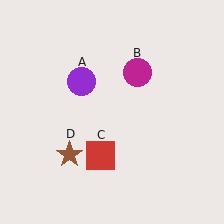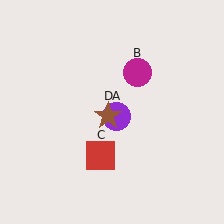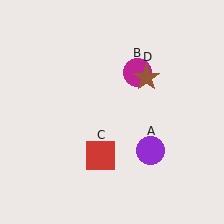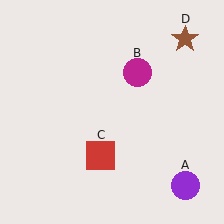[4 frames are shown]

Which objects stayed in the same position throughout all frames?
Magenta circle (object B) and red square (object C) remained stationary.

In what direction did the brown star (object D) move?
The brown star (object D) moved up and to the right.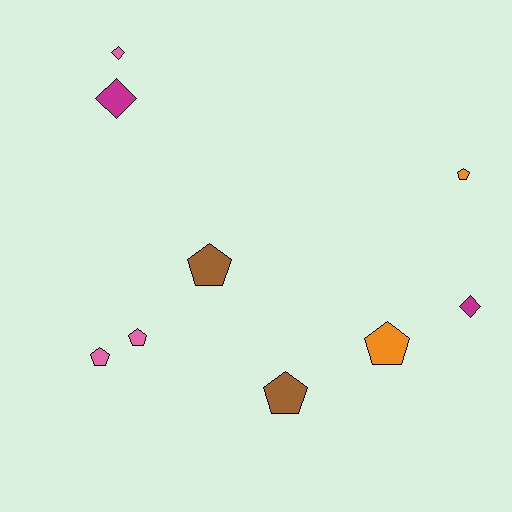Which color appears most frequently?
Pink, with 3 objects.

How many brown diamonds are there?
There are no brown diamonds.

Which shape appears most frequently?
Pentagon, with 6 objects.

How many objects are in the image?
There are 9 objects.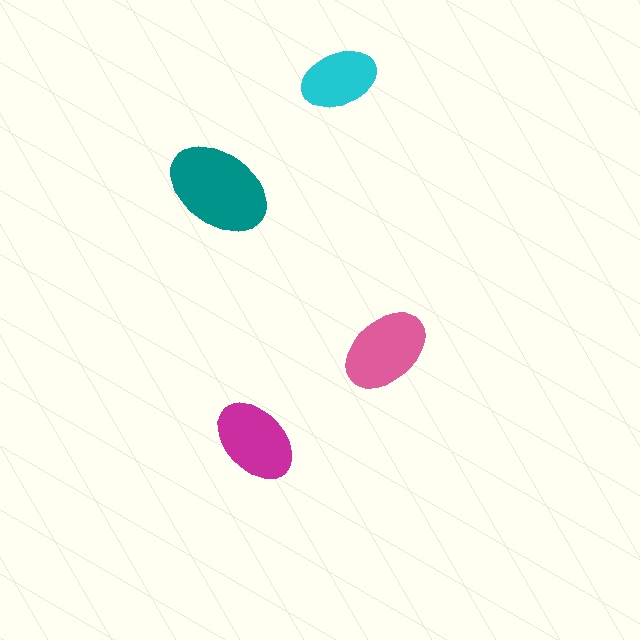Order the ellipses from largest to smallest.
the teal one, the pink one, the magenta one, the cyan one.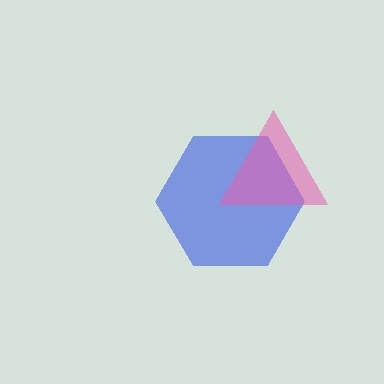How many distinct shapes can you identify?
There are 2 distinct shapes: a blue hexagon, a pink triangle.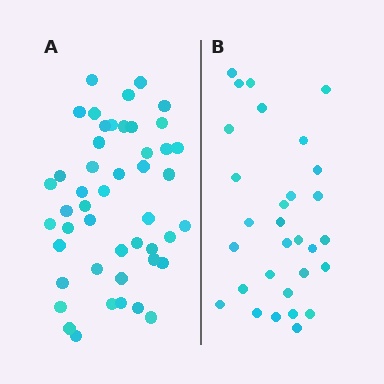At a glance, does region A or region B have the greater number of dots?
Region A (the left region) has more dots.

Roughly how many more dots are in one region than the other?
Region A has approximately 15 more dots than region B.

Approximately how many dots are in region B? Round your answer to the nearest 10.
About 30 dots.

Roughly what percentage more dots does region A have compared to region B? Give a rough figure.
About 55% more.